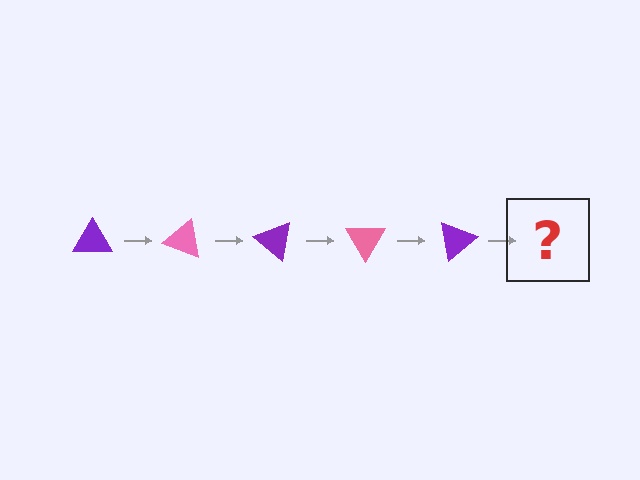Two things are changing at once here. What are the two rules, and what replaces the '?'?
The two rules are that it rotates 20 degrees each step and the color cycles through purple and pink. The '?' should be a pink triangle, rotated 100 degrees from the start.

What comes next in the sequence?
The next element should be a pink triangle, rotated 100 degrees from the start.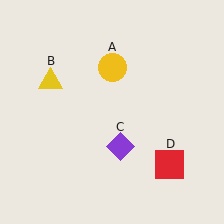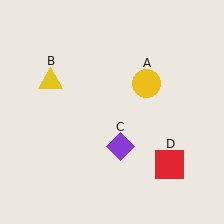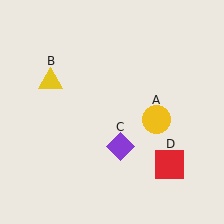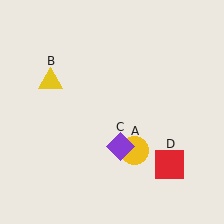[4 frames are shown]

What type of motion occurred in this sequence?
The yellow circle (object A) rotated clockwise around the center of the scene.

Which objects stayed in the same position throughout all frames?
Yellow triangle (object B) and purple diamond (object C) and red square (object D) remained stationary.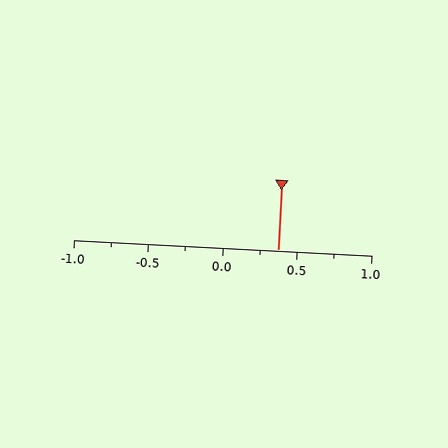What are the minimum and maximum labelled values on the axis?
The axis runs from -1.0 to 1.0.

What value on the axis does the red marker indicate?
The marker indicates approximately 0.38.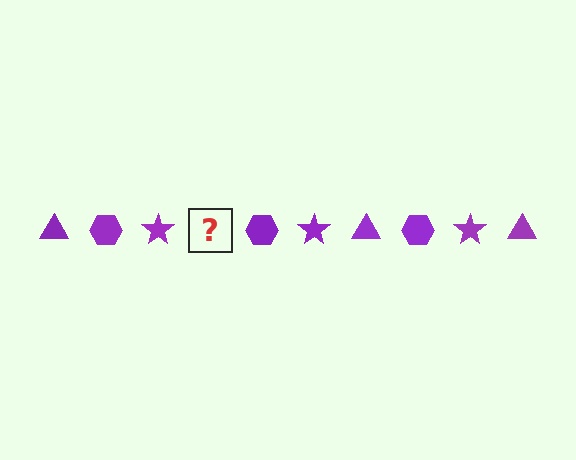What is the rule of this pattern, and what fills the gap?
The rule is that the pattern cycles through triangle, hexagon, star shapes in purple. The gap should be filled with a purple triangle.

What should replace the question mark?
The question mark should be replaced with a purple triangle.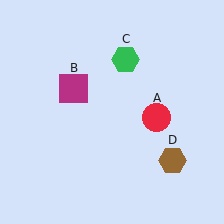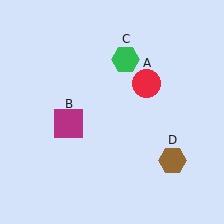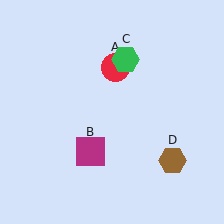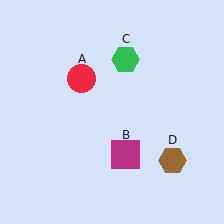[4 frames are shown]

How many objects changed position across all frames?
2 objects changed position: red circle (object A), magenta square (object B).